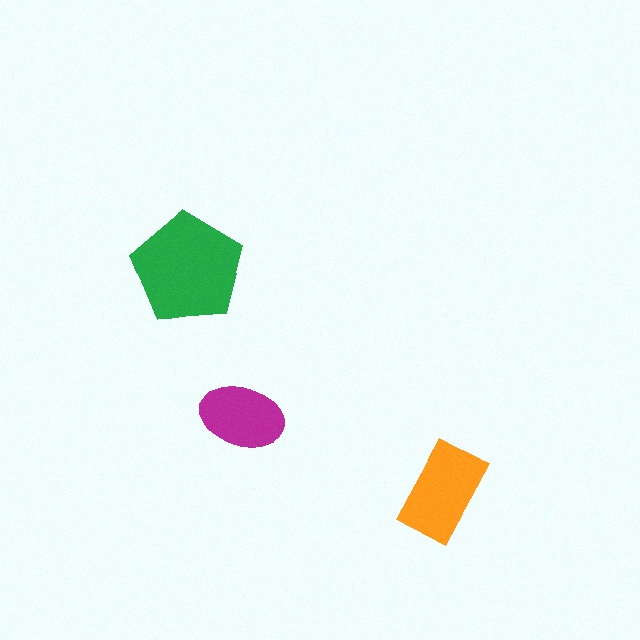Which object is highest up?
The green pentagon is topmost.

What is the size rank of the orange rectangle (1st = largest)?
2nd.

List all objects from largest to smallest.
The green pentagon, the orange rectangle, the magenta ellipse.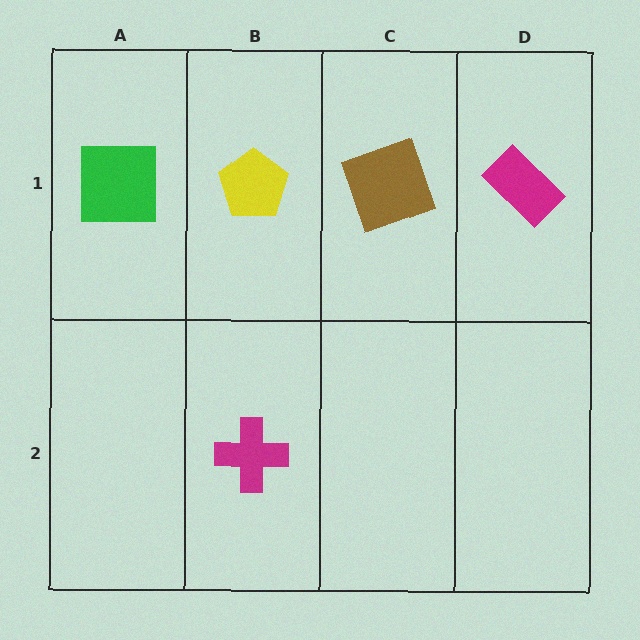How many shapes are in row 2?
1 shape.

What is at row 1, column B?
A yellow pentagon.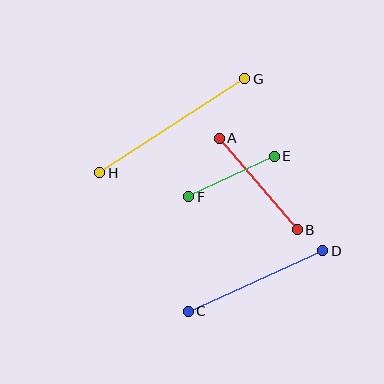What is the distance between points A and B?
The distance is approximately 120 pixels.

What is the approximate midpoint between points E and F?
The midpoint is at approximately (232, 176) pixels.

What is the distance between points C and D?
The distance is approximately 148 pixels.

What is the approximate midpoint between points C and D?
The midpoint is at approximately (255, 281) pixels.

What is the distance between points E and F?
The distance is approximately 95 pixels.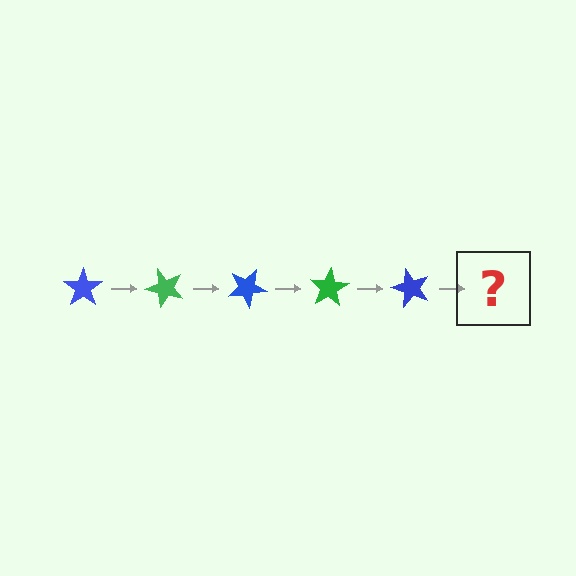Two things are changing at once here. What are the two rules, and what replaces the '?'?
The two rules are that it rotates 50 degrees each step and the color cycles through blue and green. The '?' should be a green star, rotated 250 degrees from the start.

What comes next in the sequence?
The next element should be a green star, rotated 250 degrees from the start.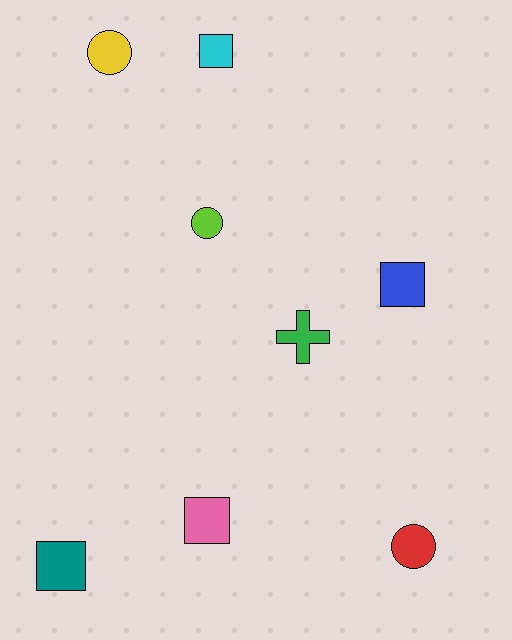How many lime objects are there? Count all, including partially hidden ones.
There is 1 lime object.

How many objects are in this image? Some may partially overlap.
There are 8 objects.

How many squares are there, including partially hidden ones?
There are 4 squares.